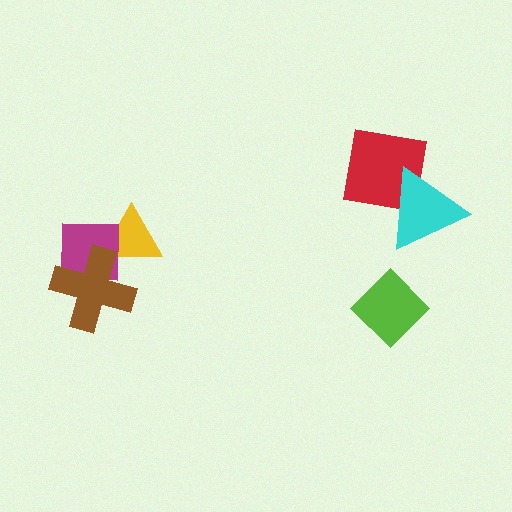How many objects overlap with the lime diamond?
0 objects overlap with the lime diamond.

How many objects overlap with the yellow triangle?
2 objects overlap with the yellow triangle.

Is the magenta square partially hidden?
Yes, it is partially covered by another shape.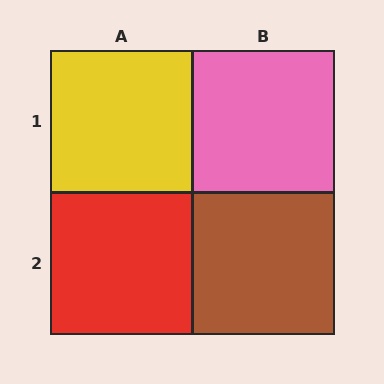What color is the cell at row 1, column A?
Yellow.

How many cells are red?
1 cell is red.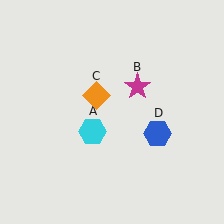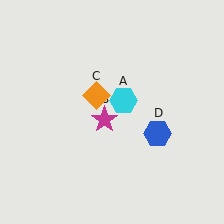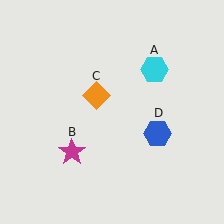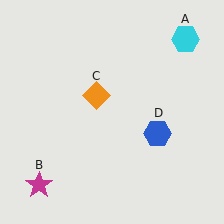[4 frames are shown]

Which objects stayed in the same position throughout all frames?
Orange diamond (object C) and blue hexagon (object D) remained stationary.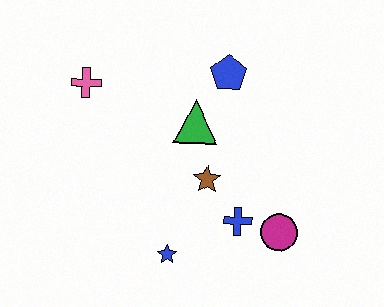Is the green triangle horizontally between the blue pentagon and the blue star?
Yes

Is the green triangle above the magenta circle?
Yes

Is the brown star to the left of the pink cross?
No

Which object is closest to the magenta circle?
The blue cross is closest to the magenta circle.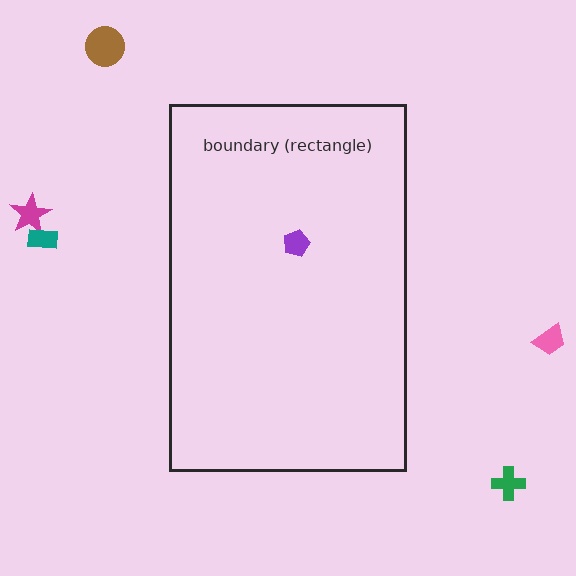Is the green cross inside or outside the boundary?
Outside.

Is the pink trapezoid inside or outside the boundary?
Outside.